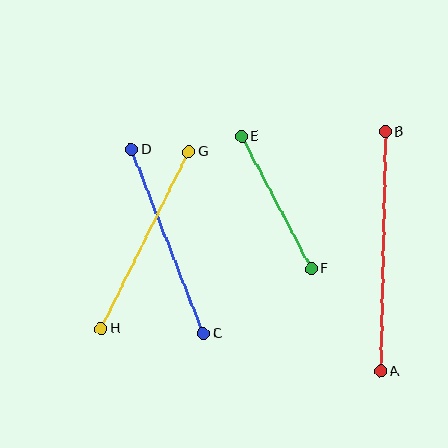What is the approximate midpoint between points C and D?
The midpoint is at approximately (167, 241) pixels.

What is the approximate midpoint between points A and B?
The midpoint is at approximately (383, 252) pixels.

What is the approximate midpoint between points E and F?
The midpoint is at approximately (276, 203) pixels.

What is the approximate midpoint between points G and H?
The midpoint is at approximately (145, 240) pixels.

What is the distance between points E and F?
The distance is approximately 150 pixels.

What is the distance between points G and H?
The distance is approximately 198 pixels.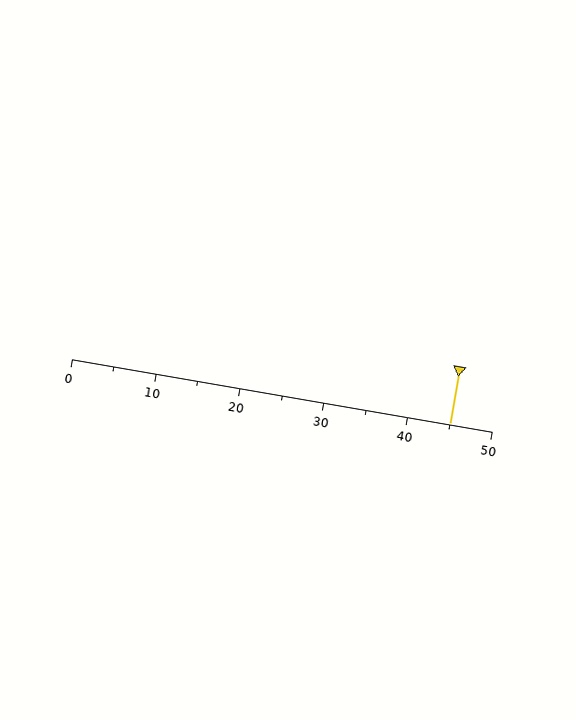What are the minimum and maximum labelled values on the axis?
The axis runs from 0 to 50.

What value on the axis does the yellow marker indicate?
The marker indicates approximately 45.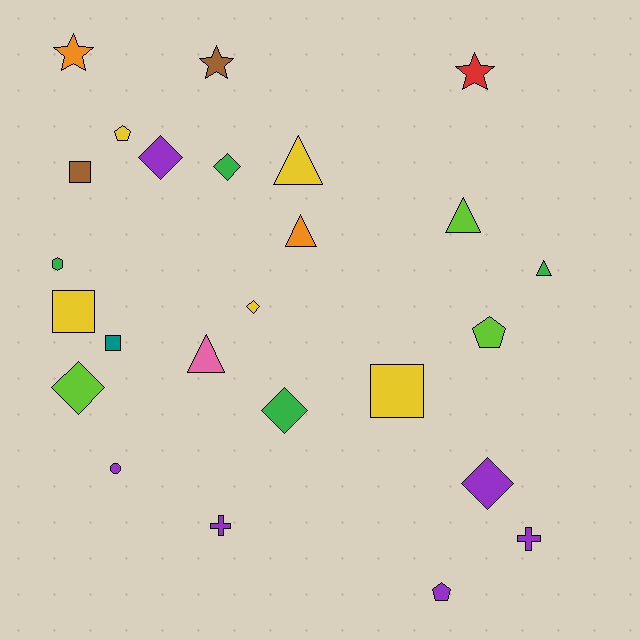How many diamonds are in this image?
There are 6 diamonds.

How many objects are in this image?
There are 25 objects.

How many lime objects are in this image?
There are 3 lime objects.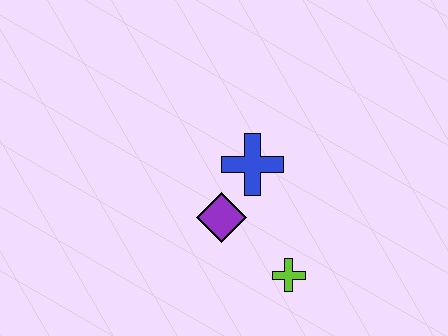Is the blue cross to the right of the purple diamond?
Yes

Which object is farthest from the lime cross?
The blue cross is farthest from the lime cross.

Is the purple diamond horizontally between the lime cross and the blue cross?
No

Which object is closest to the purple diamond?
The blue cross is closest to the purple diamond.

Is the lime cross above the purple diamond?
No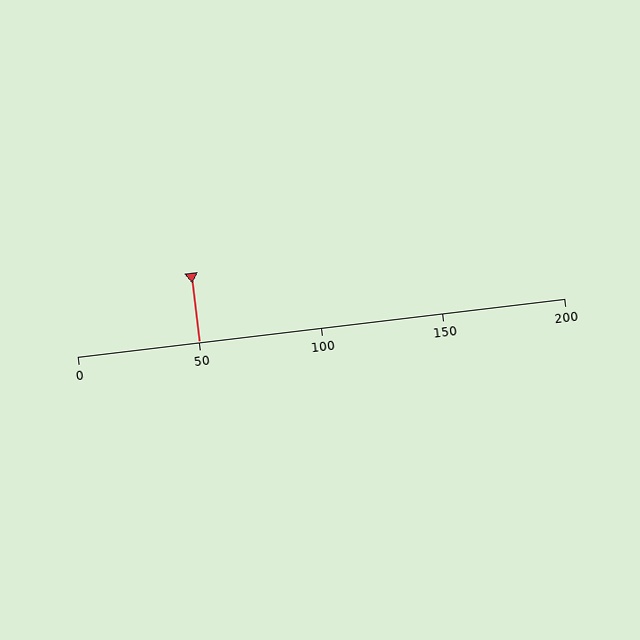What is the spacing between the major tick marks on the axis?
The major ticks are spaced 50 apart.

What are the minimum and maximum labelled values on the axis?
The axis runs from 0 to 200.